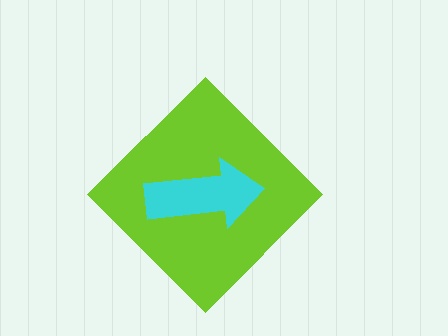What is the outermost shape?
The lime diamond.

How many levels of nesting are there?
2.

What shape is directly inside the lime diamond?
The cyan arrow.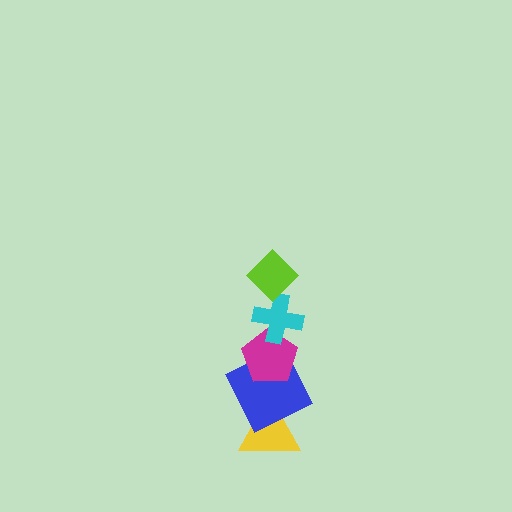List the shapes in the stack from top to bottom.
From top to bottom: the lime diamond, the cyan cross, the magenta pentagon, the blue square, the yellow triangle.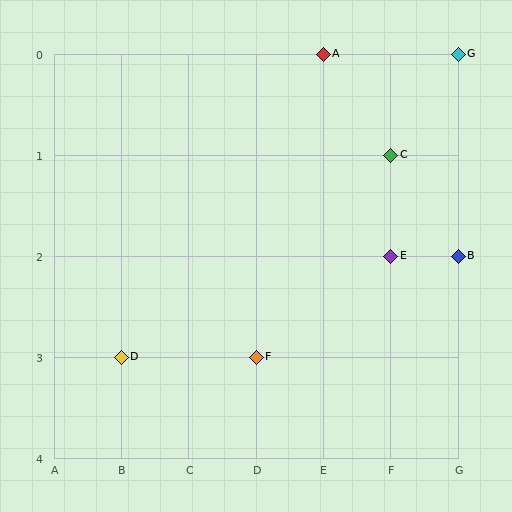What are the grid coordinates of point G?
Point G is at grid coordinates (G, 0).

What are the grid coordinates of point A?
Point A is at grid coordinates (E, 0).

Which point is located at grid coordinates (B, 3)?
Point D is at (B, 3).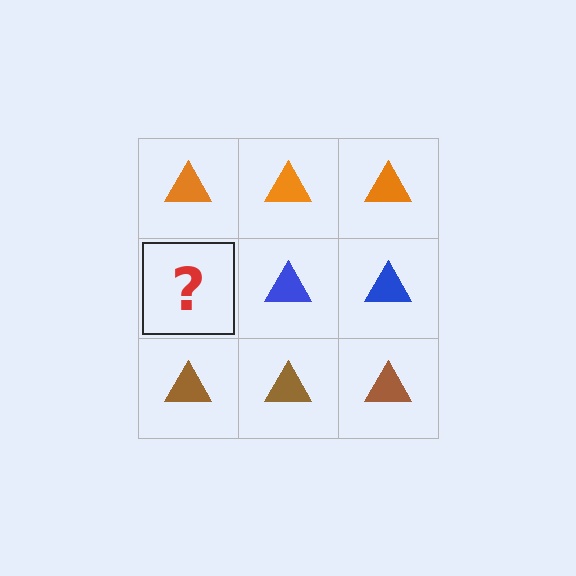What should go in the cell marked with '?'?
The missing cell should contain a blue triangle.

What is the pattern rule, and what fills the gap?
The rule is that each row has a consistent color. The gap should be filled with a blue triangle.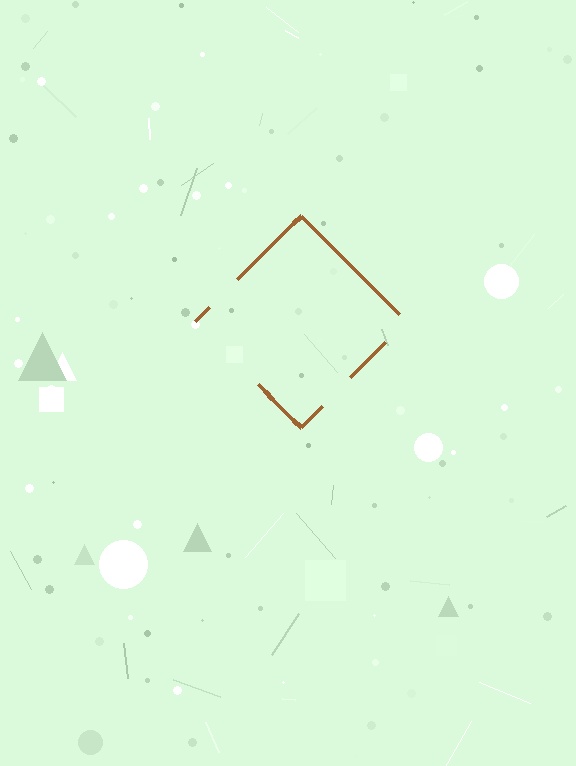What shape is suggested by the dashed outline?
The dashed outline suggests a diamond.